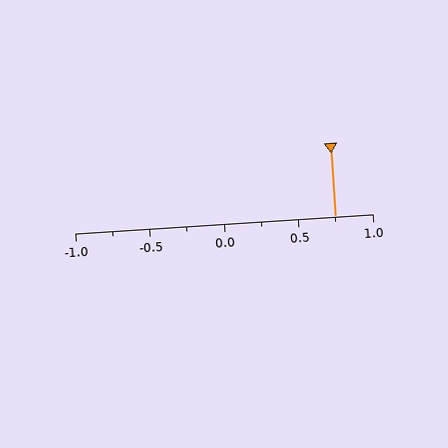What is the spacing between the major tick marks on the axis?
The major ticks are spaced 0.5 apart.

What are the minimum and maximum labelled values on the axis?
The axis runs from -1.0 to 1.0.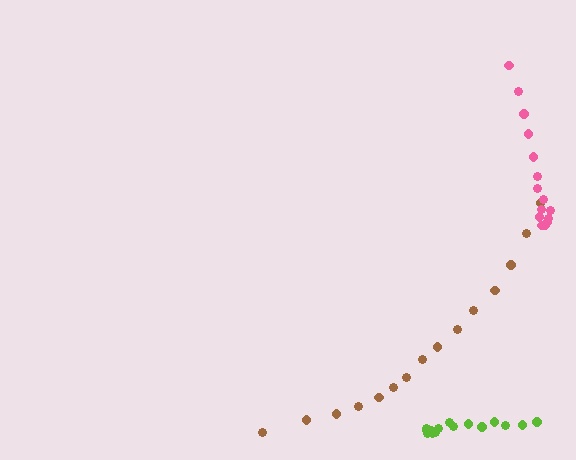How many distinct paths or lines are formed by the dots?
There are 3 distinct paths.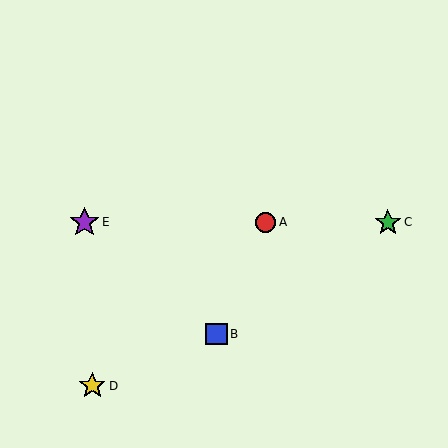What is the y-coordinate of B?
Object B is at y≈334.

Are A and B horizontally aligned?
No, A is at y≈222 and B is at y≈334.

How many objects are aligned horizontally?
3 objects (A, C, E) are aligned horizontally.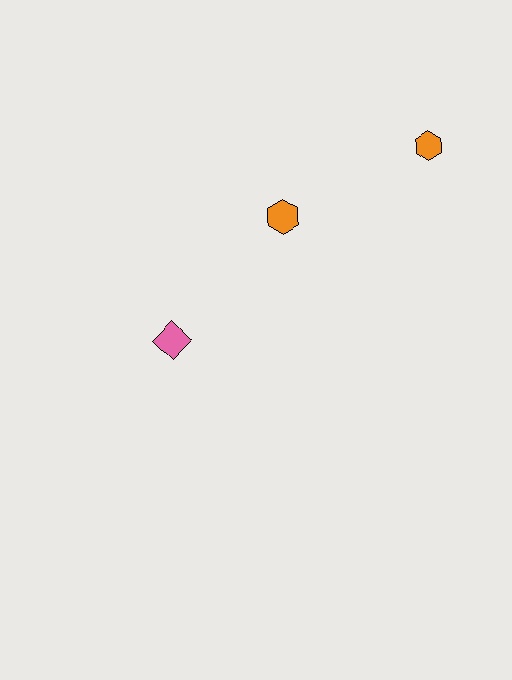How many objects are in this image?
There are 3 objects.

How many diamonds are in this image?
There is 1 diamond.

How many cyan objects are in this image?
There are no cyan objects.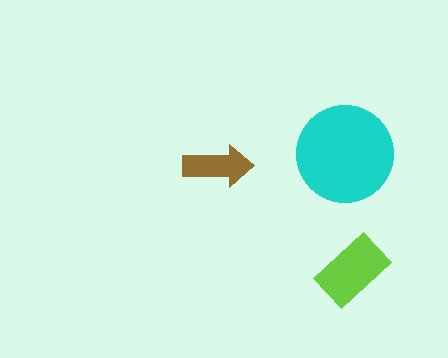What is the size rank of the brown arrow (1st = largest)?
3rd.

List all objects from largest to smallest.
The cyan circle, the lime rectangle, the brown arrow.